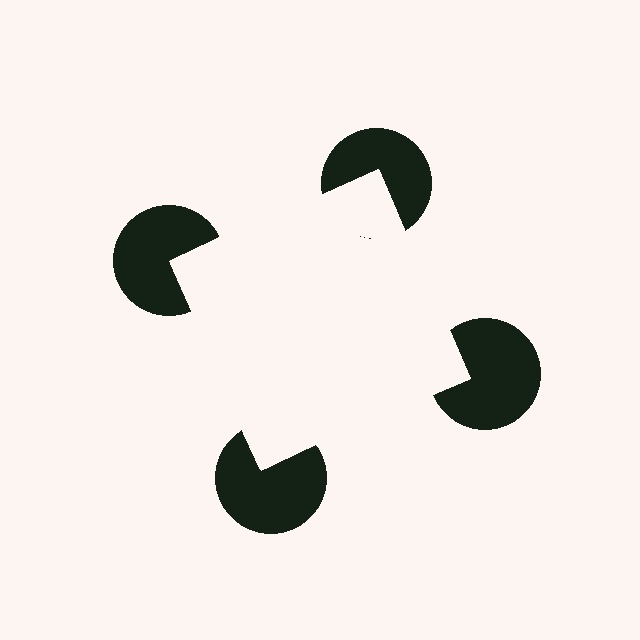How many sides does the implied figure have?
4 sides.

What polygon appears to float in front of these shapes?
An illusory square — its edges are inferred from the aligned wedge cuts in the pac-man discs, not physically drawn.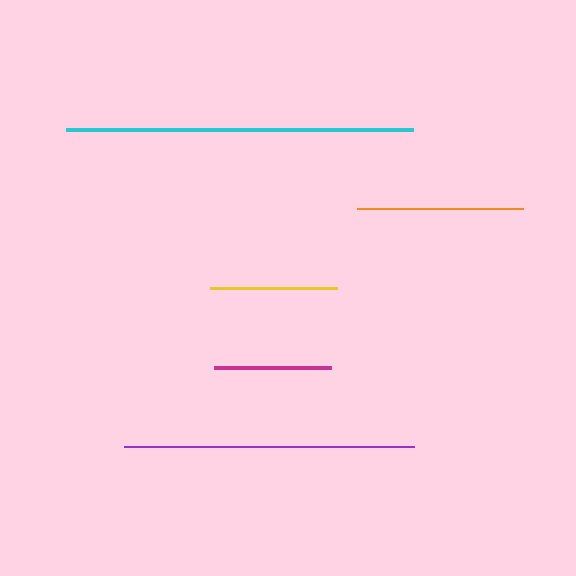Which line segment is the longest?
The cyan line is the longest at approximately 347 pixels.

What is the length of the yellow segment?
The yellow segment is approximately 127 pixels long.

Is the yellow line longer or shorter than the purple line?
The purple line is longer than the yellow line.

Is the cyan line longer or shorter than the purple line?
The cyan line is longer than the purple line.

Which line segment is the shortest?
The magenta line is the shortest at approximately 117 pixels.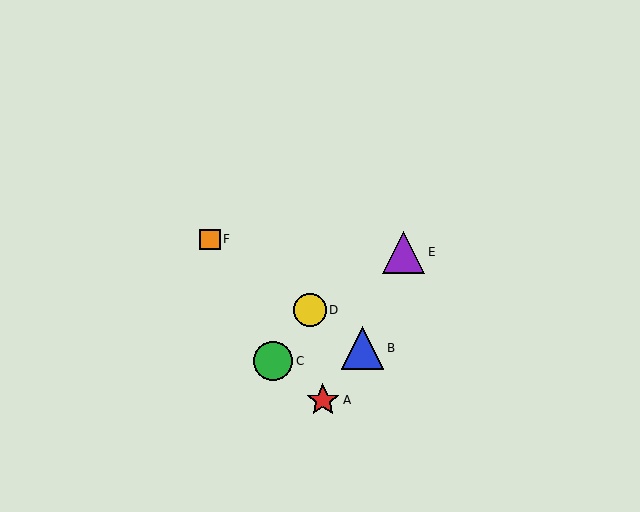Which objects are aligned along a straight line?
Objects B, D, F are aligned along a straight line.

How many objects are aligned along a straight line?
3 objects (B, D, F) are aligned along a straight line.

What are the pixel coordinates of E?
Object E is at (404, 252).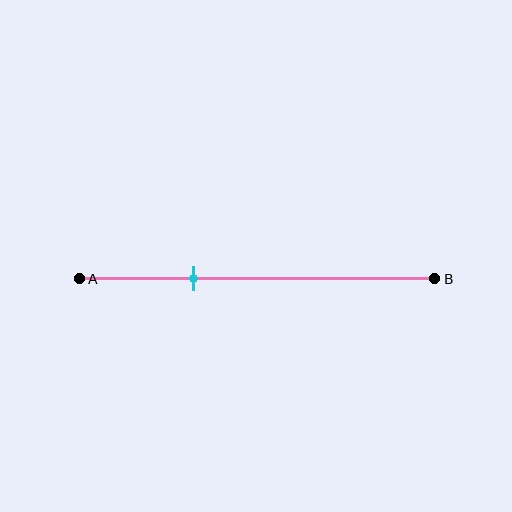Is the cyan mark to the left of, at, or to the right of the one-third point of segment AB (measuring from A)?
The cyan mark is approximately at the one-third point of segment AB.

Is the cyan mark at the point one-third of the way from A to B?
Yes, the mark is approximately at the one-third point.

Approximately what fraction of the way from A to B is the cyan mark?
The cyan mark is approximately 30% of the way from A to B.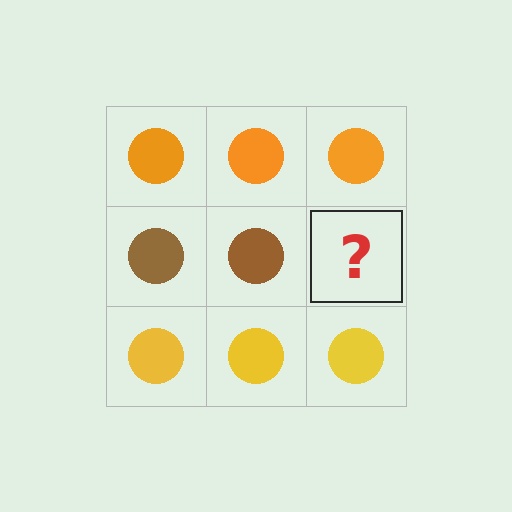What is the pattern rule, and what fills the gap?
The rule is that each row has a consistent color. The gap should be filled with a brown circle.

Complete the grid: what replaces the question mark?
The question mark should be replaced with a brown circle.